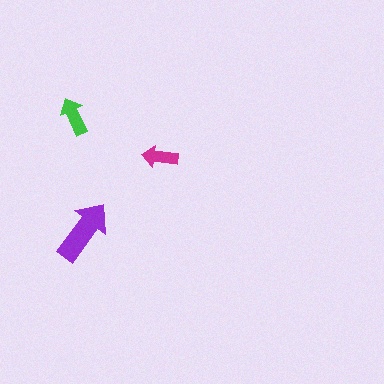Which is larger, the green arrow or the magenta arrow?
The green one.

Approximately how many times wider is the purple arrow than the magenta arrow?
About 2 times wider.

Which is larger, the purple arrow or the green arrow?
The purple one.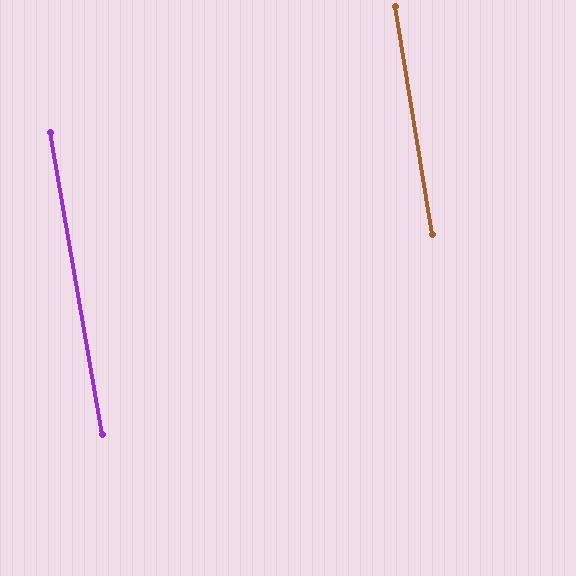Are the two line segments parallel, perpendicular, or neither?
Parallel — their directions differ by only 0.5°.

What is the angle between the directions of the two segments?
Approximately 1 degree.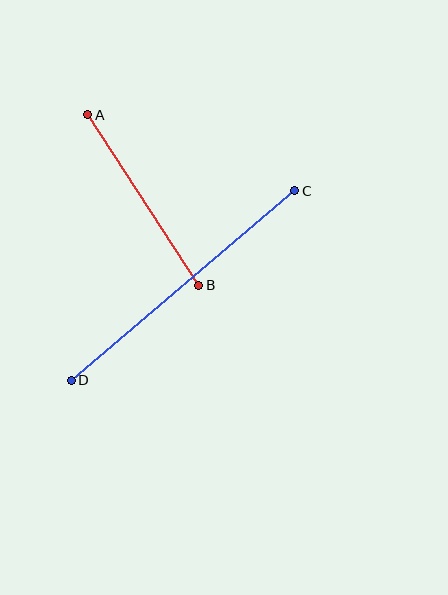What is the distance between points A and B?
The distance is approximately 203 pixels.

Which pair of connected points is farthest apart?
Points C and D are farthest apart.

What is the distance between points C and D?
The distance is approximately 293 pixels.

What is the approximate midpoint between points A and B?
The midpoint is at approximately (143, 200) pixels.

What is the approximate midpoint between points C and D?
The midpoint is at approximately (183, 286) pixels.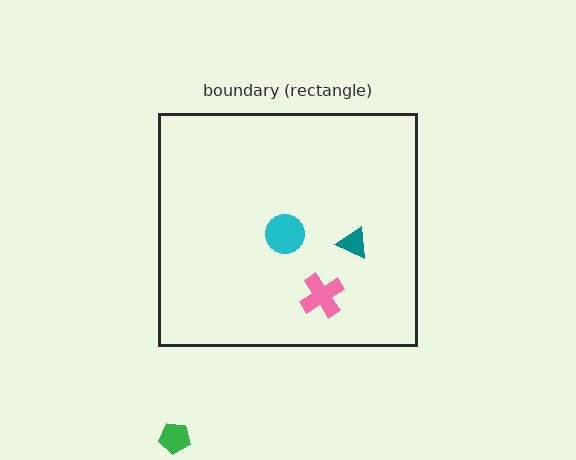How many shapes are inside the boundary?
3 inside, 1 outside.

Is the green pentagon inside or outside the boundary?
Outside.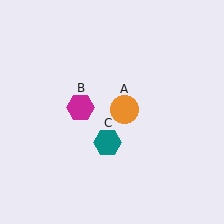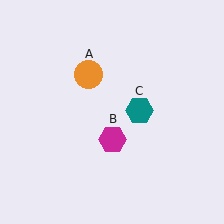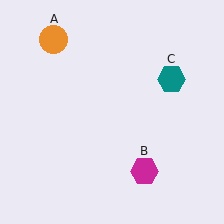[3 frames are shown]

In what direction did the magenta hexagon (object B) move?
The magenta hexagon (object B) moved down and to the right.